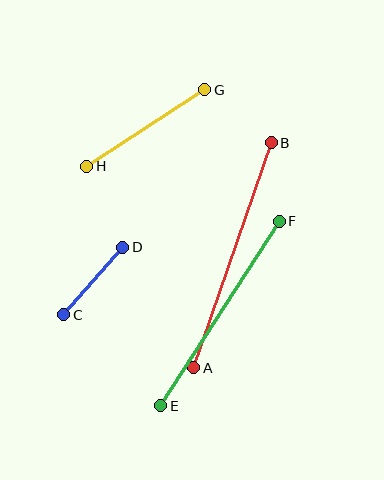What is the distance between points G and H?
The distance is approximately 141 pixels.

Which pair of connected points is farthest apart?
Points A and B are farthest apart.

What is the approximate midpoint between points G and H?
The midpoint is at approximately (146, 128) pixels.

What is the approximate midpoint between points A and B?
The midpoint is at approximately (232, 255) pixels.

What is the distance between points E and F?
The distance is approximately 219 pixels.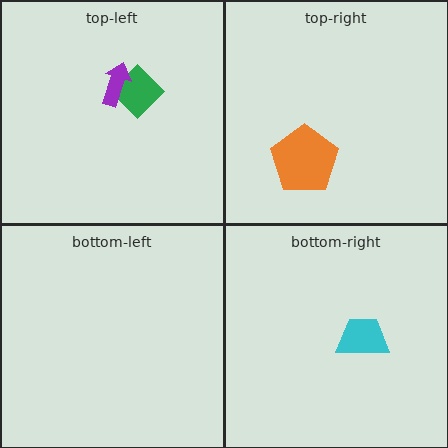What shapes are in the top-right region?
The orange pentagon.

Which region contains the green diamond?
The top-left region.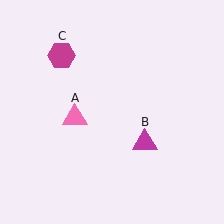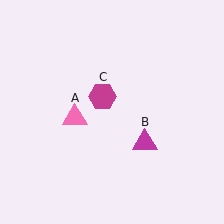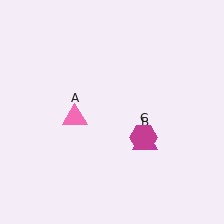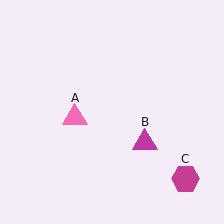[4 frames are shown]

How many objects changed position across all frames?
1 object changed position: magenta hexagon (object C).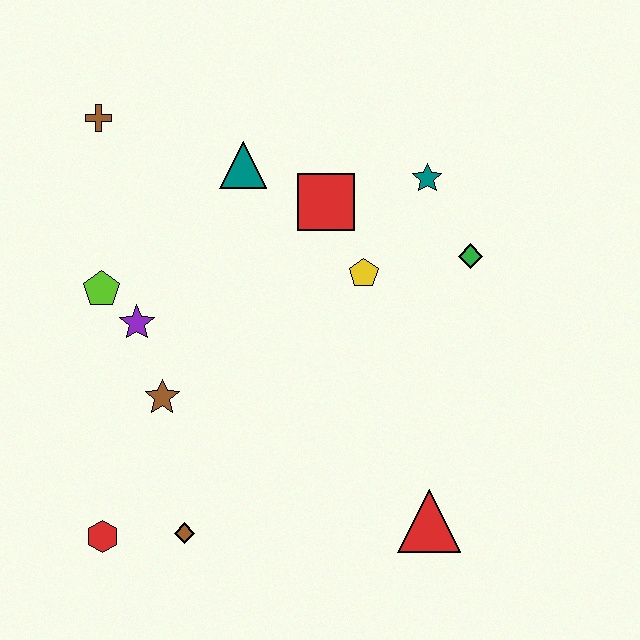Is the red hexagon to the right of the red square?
No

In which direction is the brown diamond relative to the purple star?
The brown diamond is below the purple star.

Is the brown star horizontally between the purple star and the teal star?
Yes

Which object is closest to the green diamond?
The teal star is closest to the green diamond.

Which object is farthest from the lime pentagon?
The red triangle is farthest from the lime pentagon.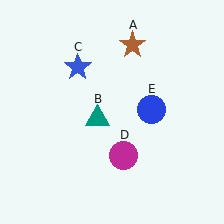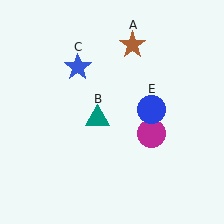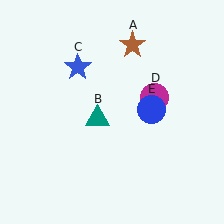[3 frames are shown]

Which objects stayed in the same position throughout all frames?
Brown star (object A) and teal triangle (object B) and blue star (object C) and blue circle (object E) remained stationary.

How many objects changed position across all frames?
1 object changed position: magenta circle (object D).